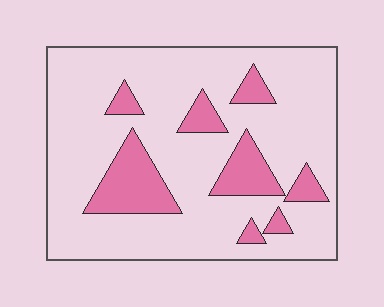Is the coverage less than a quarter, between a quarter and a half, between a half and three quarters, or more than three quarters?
Less than a quarter.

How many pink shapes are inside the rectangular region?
8.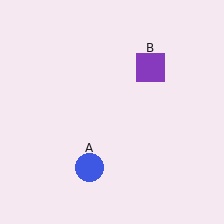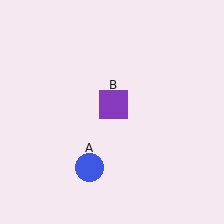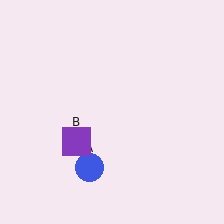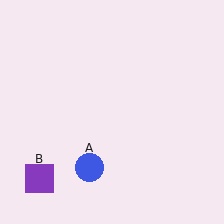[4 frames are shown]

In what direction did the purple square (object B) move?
The purple square (object B) moved down and to the left.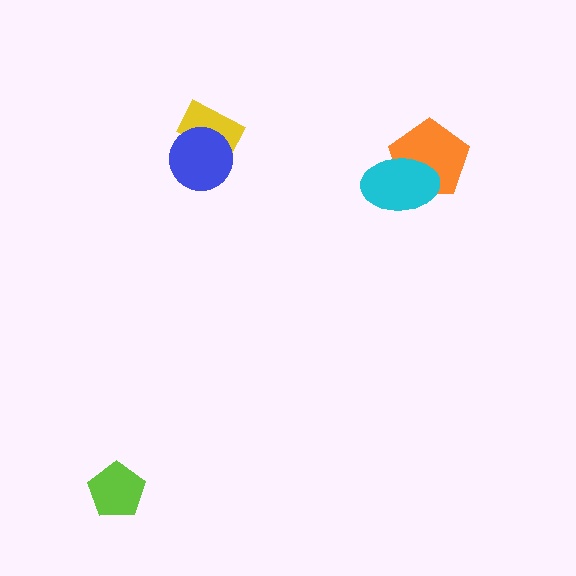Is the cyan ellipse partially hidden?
No, no other shape covers it.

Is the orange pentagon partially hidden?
Yes, it is partially covered by another shape.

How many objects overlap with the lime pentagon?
0 objects overlap with the lime pentagon.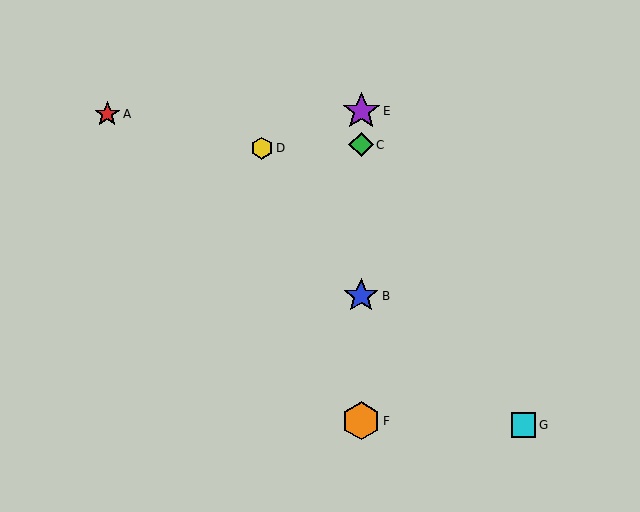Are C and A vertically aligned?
No, C is at x≈361 and A is at x≈107.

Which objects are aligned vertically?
Objects B, C, E, F are aligned vertically.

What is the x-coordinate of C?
Object C is at x≈361.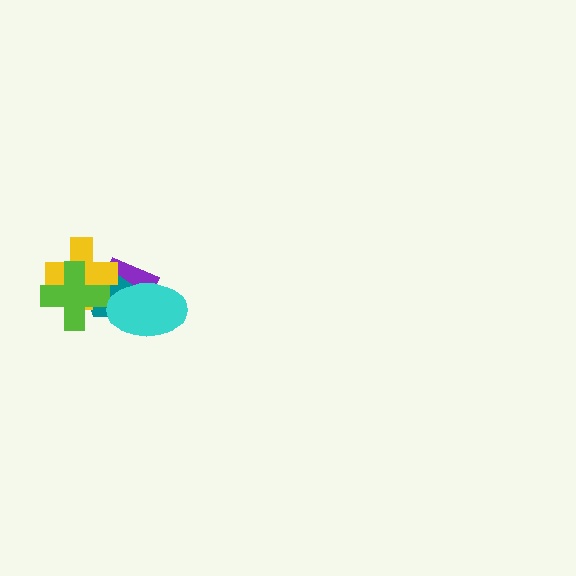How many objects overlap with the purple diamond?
4 objects overlap with the purple diamond.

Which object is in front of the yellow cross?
The lime cross is in front of the yellow cross.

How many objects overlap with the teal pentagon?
4 objects overlap with the teal pentagon.